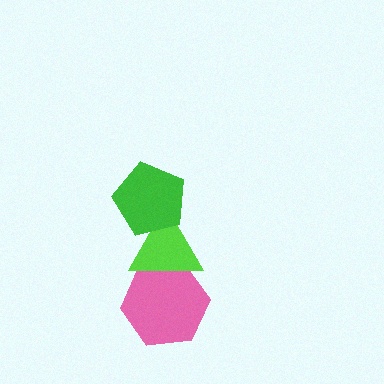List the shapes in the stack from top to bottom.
From top to bottom: the green pentagon, the lime triangle, the pink hexagon.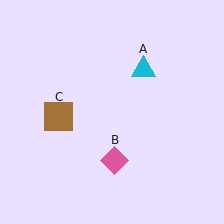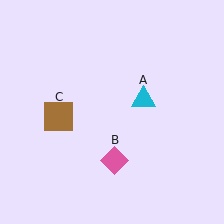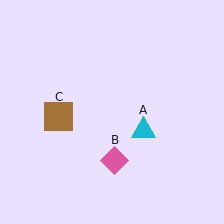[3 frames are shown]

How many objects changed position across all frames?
1 object changed position: cyan triangle (object A).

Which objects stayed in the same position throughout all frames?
Pink diamond (object B) and brown square (object C) remained stationary.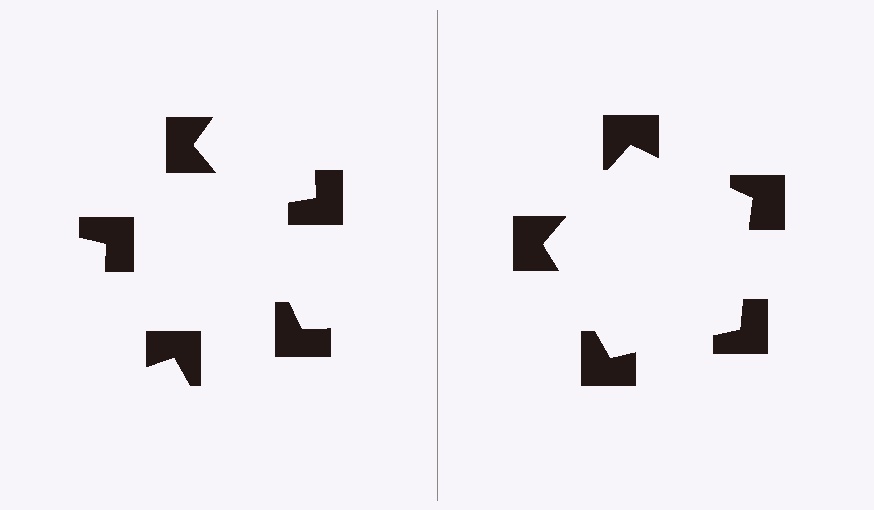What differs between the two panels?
The notched squares are positioned identically on both sides; only the wedge orientations differ. On the right they align to a pentagon; on the left they are misaligned.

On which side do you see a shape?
An illusory pentagon appears on the right side. On the left side the wedge cuts are rotated, so no coherent shape forms.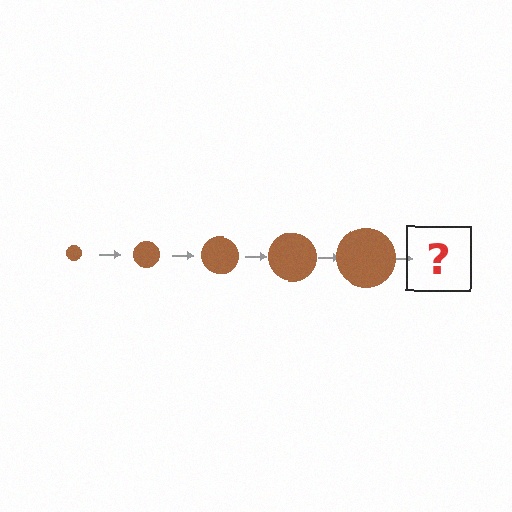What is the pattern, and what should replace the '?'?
The pattern is that the circle gets progressively larger each step. The '?' should be a brown circle, larger than the previous one.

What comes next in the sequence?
The next element should be a brown circle, larger than the previous one.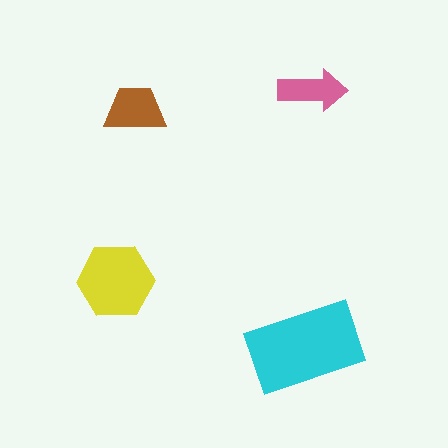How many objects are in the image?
There are 4 objects in the image.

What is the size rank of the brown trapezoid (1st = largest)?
3rd.